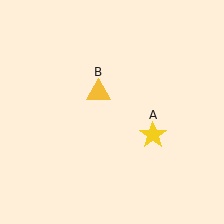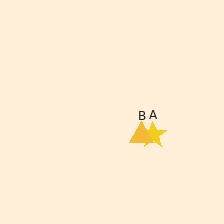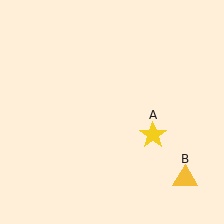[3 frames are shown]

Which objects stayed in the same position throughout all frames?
Yellow star (object A) remained stationary.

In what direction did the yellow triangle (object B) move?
The yellow triangle (object B) moved down and to the right.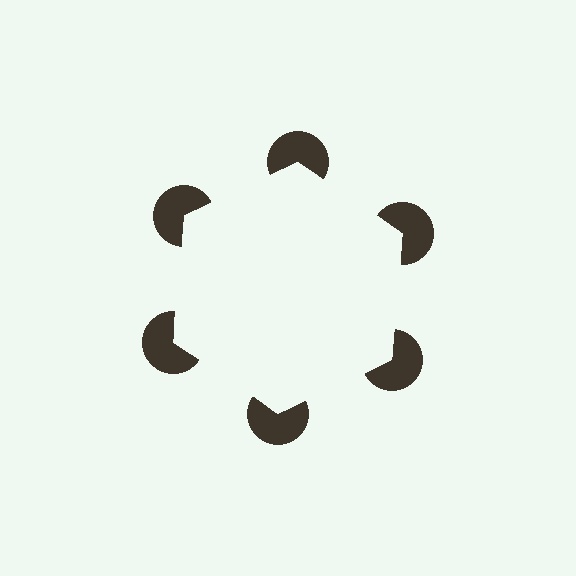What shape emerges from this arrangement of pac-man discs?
An illusory hexagon — its edges are inferred from the aligned wedge cuts in the pac-man discs, not physically drawn.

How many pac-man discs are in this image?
There are 6 — one at each vertex of the illusory hexagon.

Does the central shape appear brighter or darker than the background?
It typically appears slightly brighter than the background, even though no actual brightness change is drawn.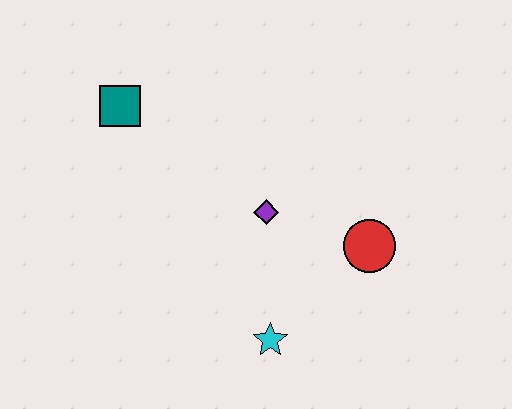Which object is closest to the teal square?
The purple diamond is closest to the teal square.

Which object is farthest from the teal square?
The red circle is farthest from the teal square.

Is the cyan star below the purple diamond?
Yes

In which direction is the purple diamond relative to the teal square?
The purple diamond is to the right of the teal square.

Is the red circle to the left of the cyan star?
No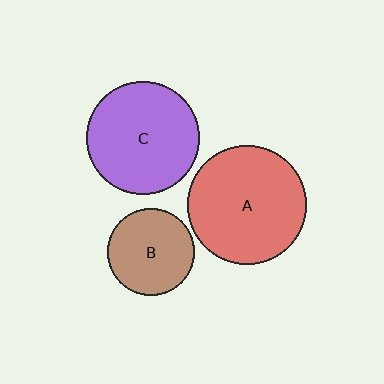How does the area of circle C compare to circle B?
Approximately 1.7 times.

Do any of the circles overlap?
No, none of the circles overlap.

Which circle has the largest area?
Circle A (red).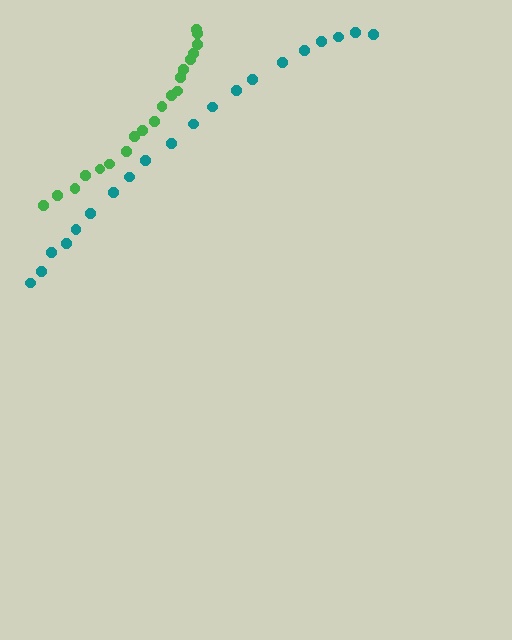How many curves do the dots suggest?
There are 2 distinct paths.